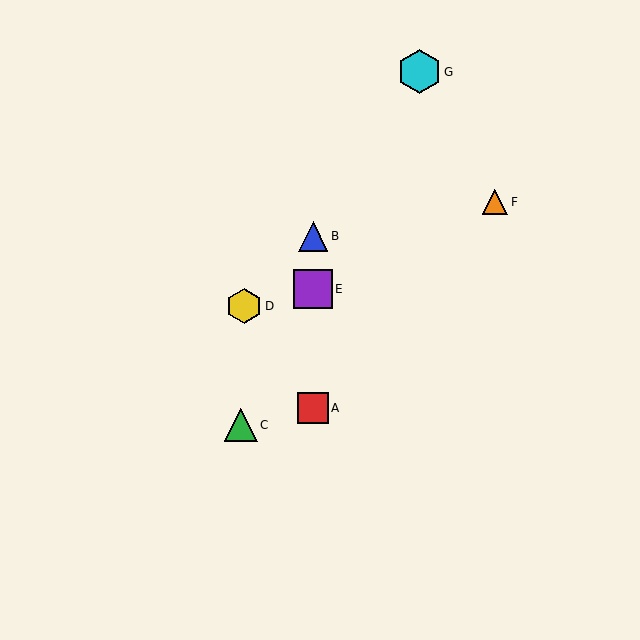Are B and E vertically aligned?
Yes, both are at x≈313.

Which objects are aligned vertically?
Objects A, B, E are aligned vertically.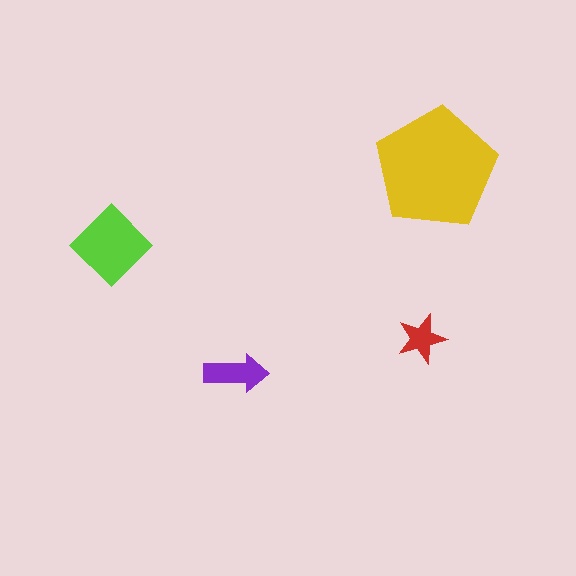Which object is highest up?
The yellow pentagon is topmost.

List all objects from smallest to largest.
The red star, the purple arrow, the lime diamond, the yellow pentagon.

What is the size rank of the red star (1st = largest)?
4th.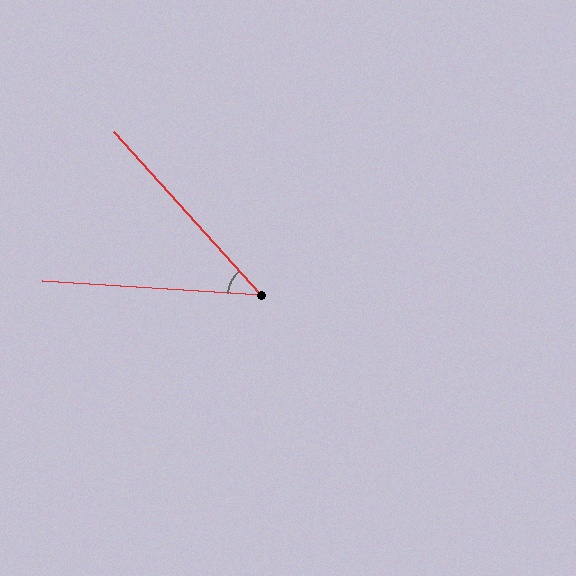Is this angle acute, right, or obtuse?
It is acute.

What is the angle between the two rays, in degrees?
Approximately 44 degrees.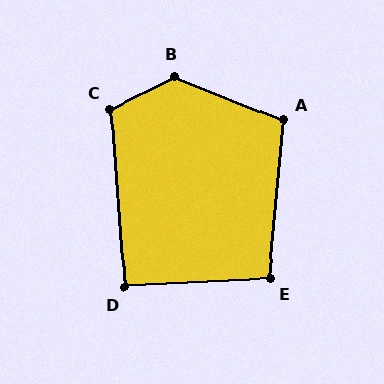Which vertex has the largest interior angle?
B, at approximately 132 degrees.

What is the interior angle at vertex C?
Approximately 112 degrees (obtuse).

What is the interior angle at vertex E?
Approximately 98 degrees (obtuse).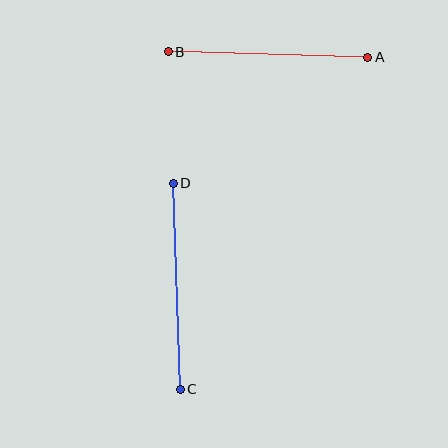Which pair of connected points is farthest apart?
Points C and D are farthest apart.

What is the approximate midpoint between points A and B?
The midpoint is at approximately (268, 55) pixels.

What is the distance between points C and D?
The distance is approximately 206 pixels.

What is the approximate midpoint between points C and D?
The midpoint is at approximately (177, 286) pixels.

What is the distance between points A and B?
The distance is approximately 199 pixels.